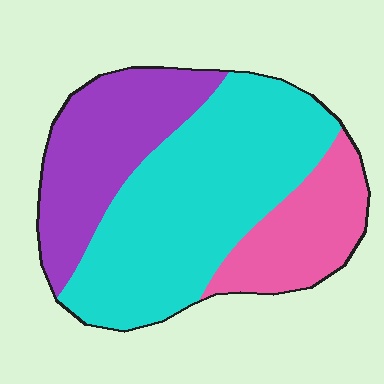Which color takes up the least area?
Pink, at roughly 20%.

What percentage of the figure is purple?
Purple takes up about one quarter (1/4) of the figure.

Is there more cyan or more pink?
Cyan.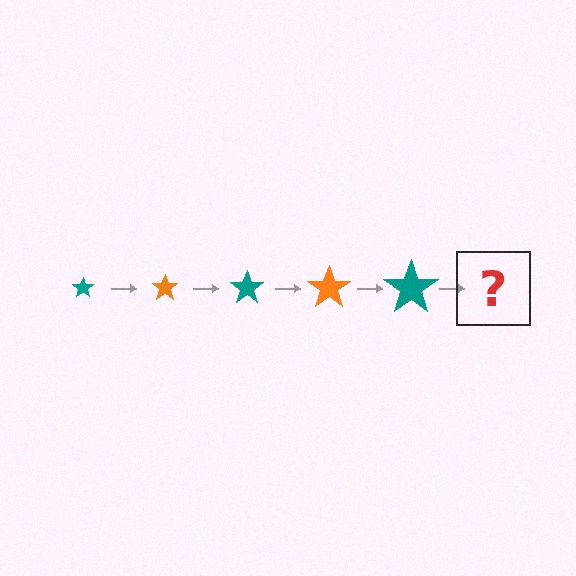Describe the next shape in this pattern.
It should be an orange star, larger than the previous one.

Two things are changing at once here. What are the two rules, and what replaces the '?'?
The two rules are that the star grows larger each step and the color cycles through teal and orange. The '?' should be an orange star, larger than the previous one.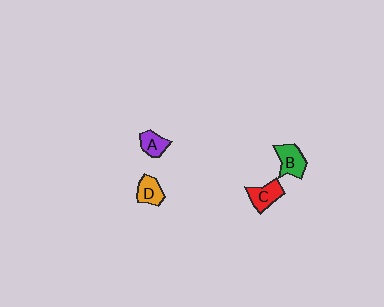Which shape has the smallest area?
Shape A (purple).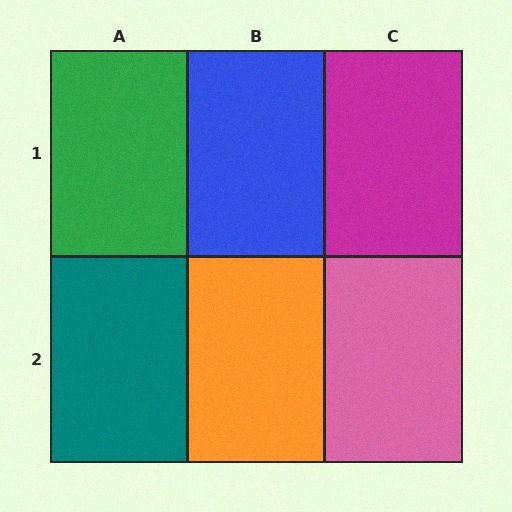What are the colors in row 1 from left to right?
Green, blue, magenta.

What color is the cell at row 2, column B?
Orange.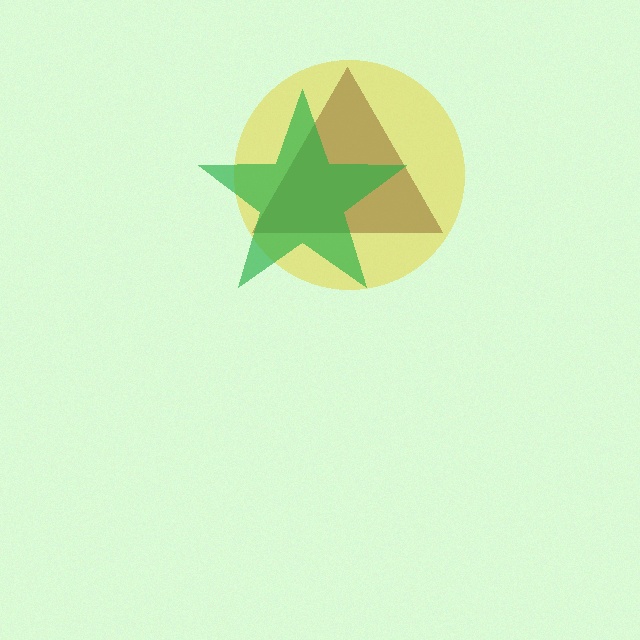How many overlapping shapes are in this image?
There are 3 overlapping shapes in the image.